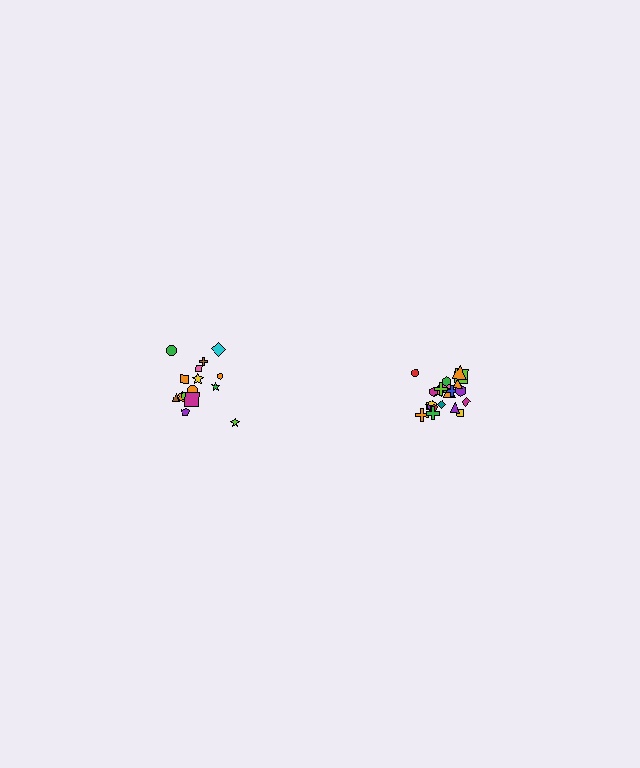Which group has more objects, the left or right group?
The right group.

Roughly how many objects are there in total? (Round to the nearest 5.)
Roughly 35 objects in total.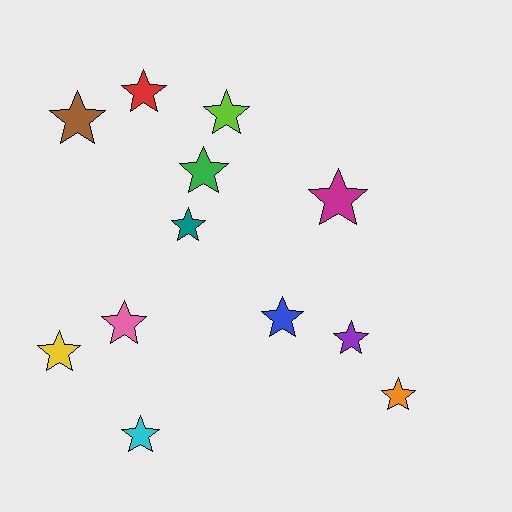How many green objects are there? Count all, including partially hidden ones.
There is 1 green object.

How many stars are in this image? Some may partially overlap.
There are 12 stars.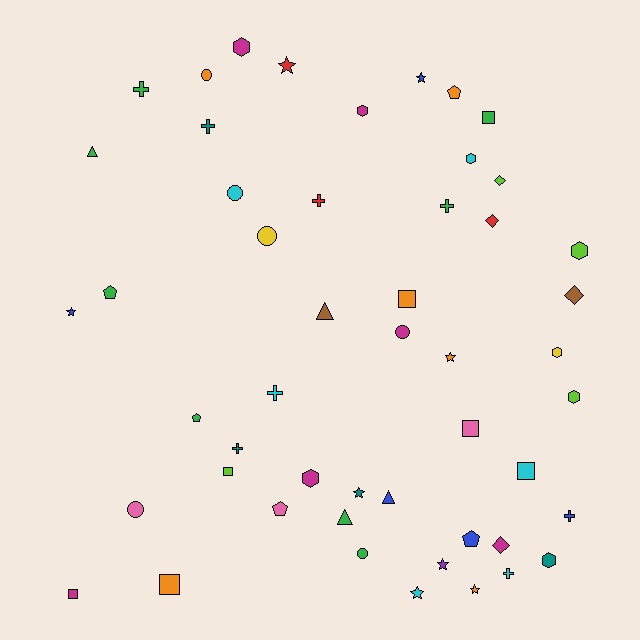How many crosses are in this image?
There are 8 crosses.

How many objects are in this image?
There are 50 objects.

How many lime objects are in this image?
There are 4 lime objects.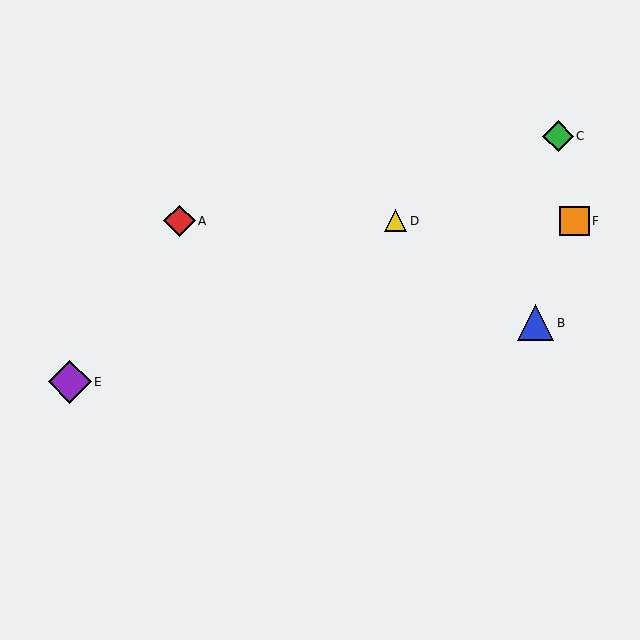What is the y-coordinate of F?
Object F is at y≈221.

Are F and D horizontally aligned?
Yes, both are at y≈221.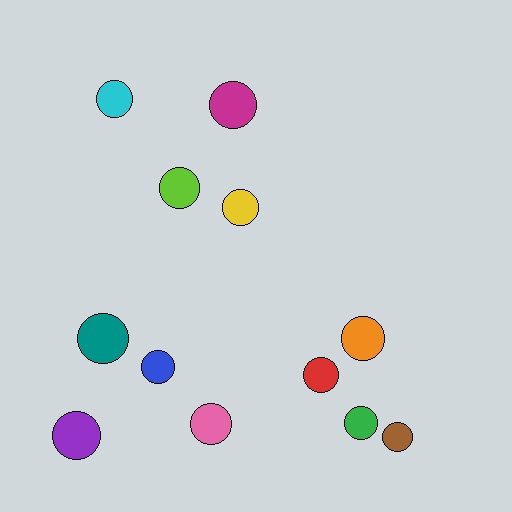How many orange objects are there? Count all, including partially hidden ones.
There is 1 orange object.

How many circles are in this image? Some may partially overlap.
There are 12 circles.